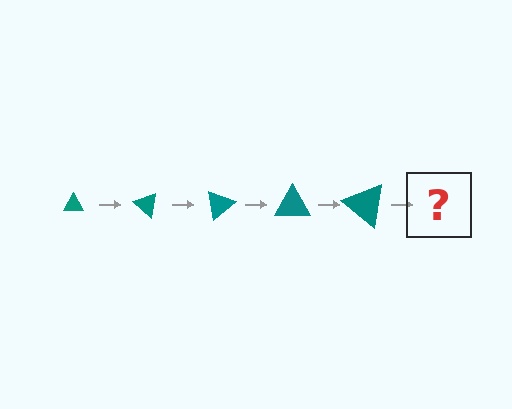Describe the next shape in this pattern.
It should be a triangle, larger than the previous one and rotated 200 degrees from the start.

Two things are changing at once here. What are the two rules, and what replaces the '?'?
The two rules are that the triangle grows larger each step and it rotates 40 degrees each step. The '?' should be a triangle, larger than the previous one and rotated 200 degrees from the start.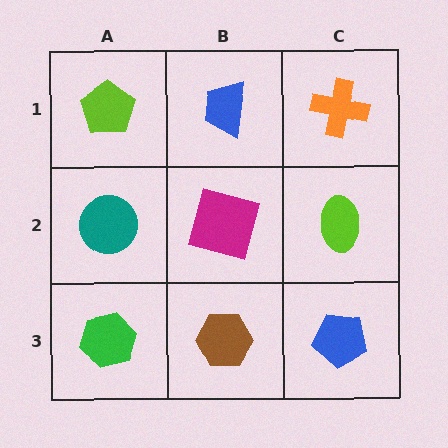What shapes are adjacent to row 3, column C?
A lime ellipse (row 2, column C), a brown hexagon (row 3, column B).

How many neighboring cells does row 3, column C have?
2.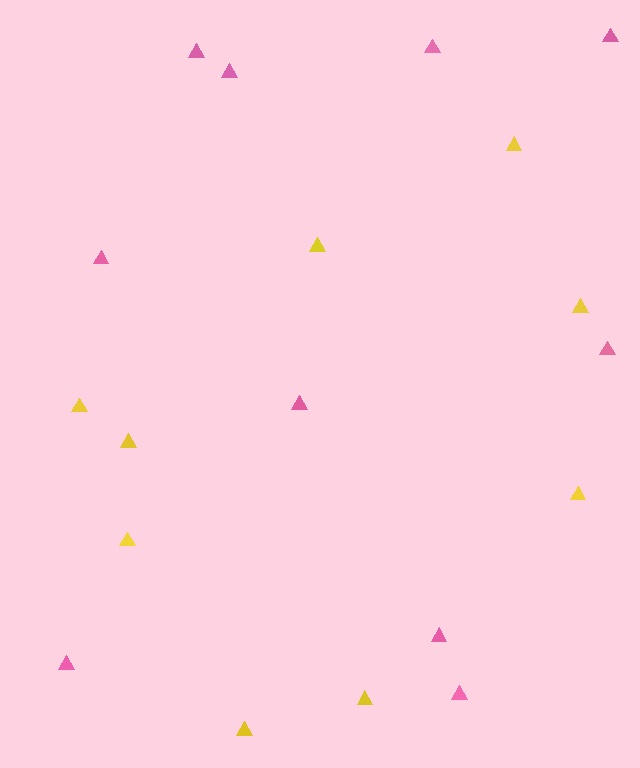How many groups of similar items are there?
There are 2 groups: one group of pink triangles (10) and one group of yellow triangles (9).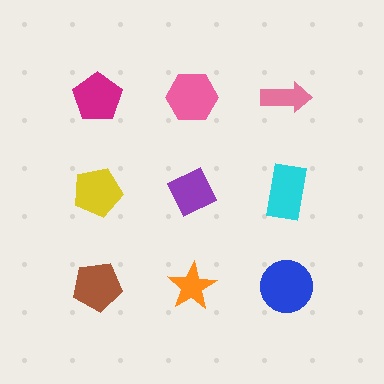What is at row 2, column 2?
A purple diamond.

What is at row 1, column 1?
A magenta pentagon.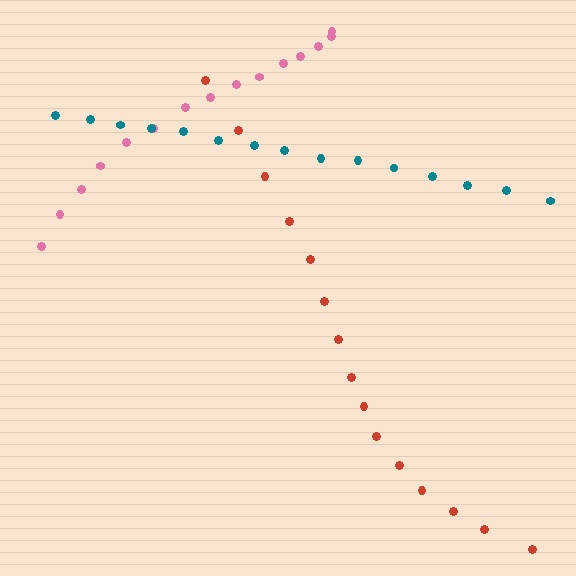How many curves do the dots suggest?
There are 3 distinct paths.